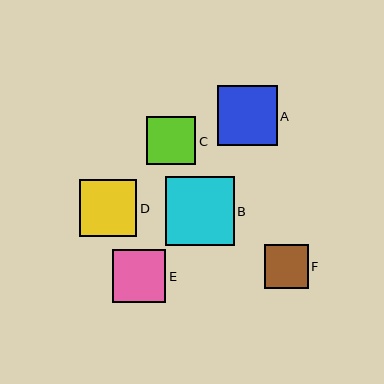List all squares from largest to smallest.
From largest to smallest: B, A, D, E, C, F.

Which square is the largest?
Square B is the largest with a size of approximately 69 pixels.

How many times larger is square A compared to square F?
Square A is approximately 1.4 times the size of square F.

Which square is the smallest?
Square F is the smallest with a size of approximately 44 pixels.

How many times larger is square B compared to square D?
Square B is approximately 1.2 times the size of square D.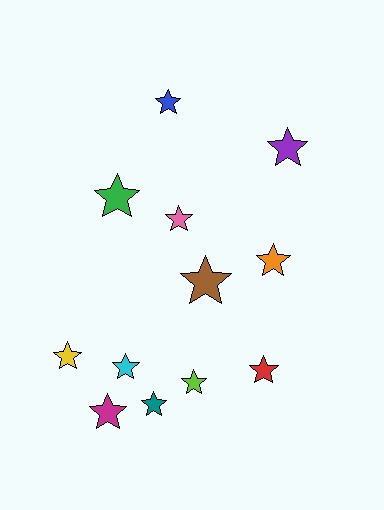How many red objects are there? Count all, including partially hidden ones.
There is 1 red object.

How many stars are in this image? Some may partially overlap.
There are 12 stars.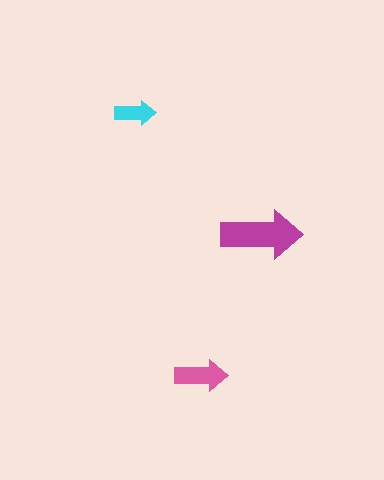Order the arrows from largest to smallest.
the magenta one, the pink one, the cyan one.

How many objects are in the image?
There are 3 objects in the image.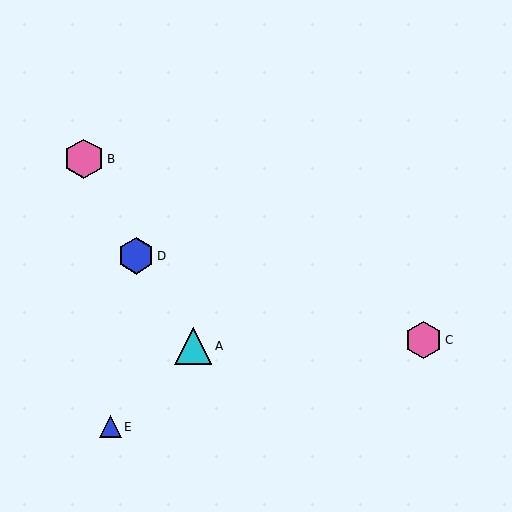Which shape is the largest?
The pink hexagon (labeled B) is the largest.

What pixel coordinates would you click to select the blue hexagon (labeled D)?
Click at (136, 256) to select the blue hexagon D.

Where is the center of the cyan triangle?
The center of the cyan triangle is at (193, 346).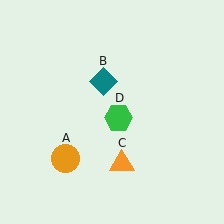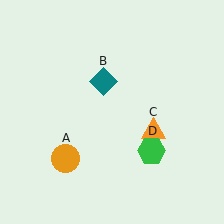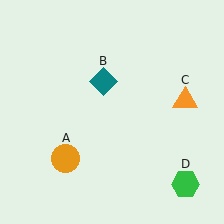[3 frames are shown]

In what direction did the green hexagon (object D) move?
The green hexagon (object D) moved down and to the right.